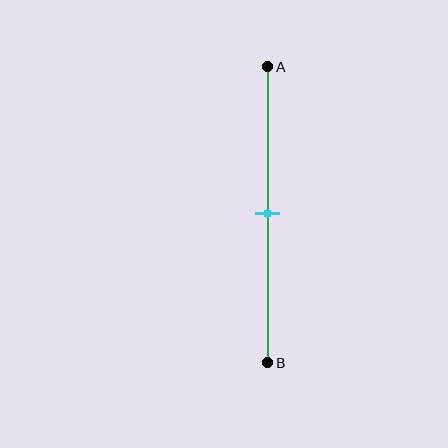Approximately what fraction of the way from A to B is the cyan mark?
The cyan mark is approximately 50% of the way from A to B.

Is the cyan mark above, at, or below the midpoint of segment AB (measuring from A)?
The cyan mark is approximately at the midpoint of segment AB.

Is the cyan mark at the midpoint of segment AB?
Yes, the mark is approximately at the midpoint.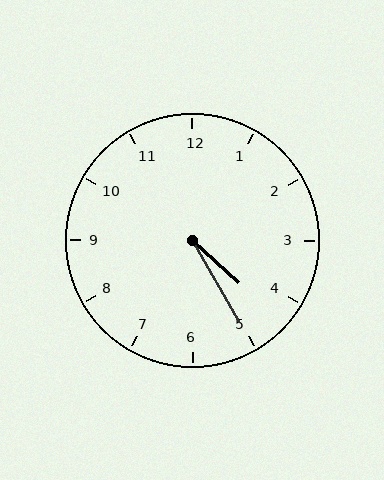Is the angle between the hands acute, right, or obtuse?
It is acute.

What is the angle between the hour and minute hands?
Approximately 18 degrees.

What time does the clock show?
4:25.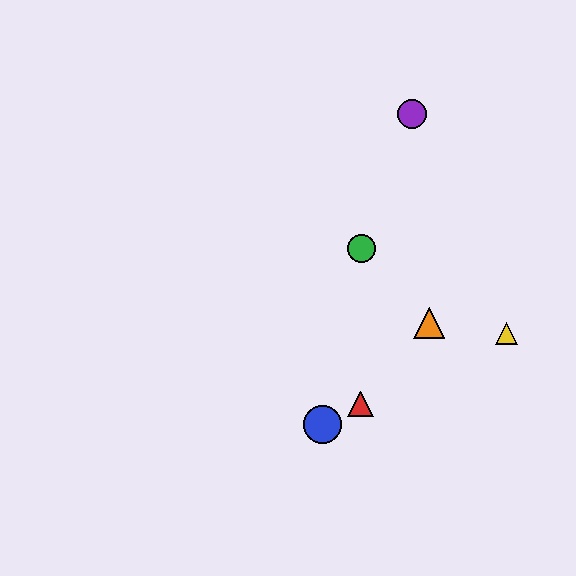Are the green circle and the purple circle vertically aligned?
No, the green circle is at x≈362 and the purple circle is at x≈412.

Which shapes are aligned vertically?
The red triangle, the green circle are aligned vertically.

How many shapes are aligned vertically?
2 shapes (the red triangle, the green circle) are aligned vertically.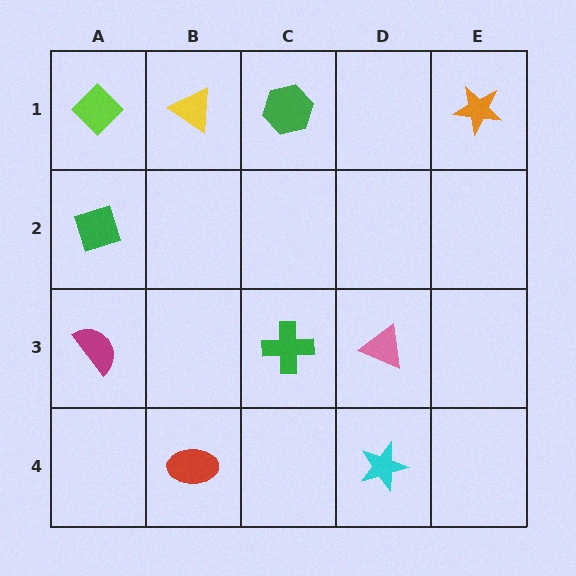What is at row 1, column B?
A yellow triangle.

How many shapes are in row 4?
2 shapes.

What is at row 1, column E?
An orange star.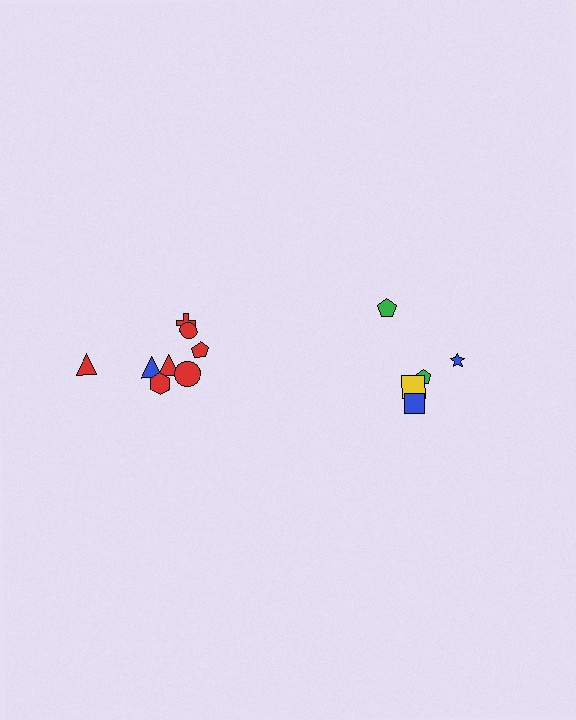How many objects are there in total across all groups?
There are 13 objects.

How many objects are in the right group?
There are 5 objects.